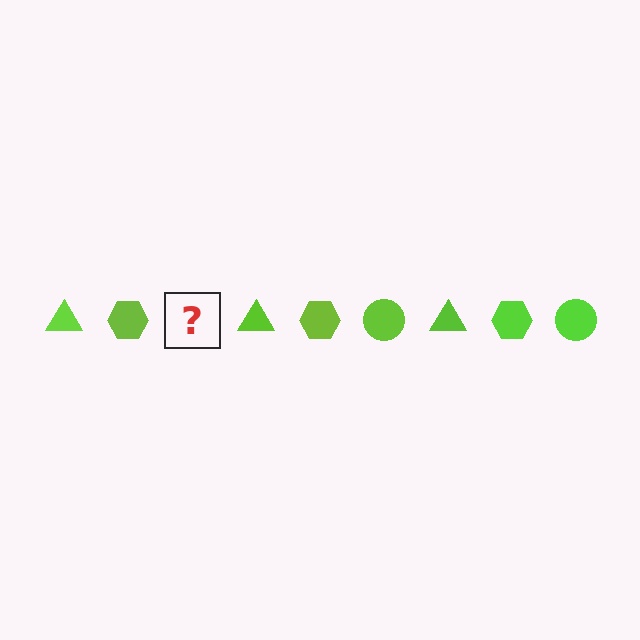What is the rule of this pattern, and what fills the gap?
The rule is that the pattern cycles through triangle, hexagon, circle shapes in lime. The gap should be filled with a lime circle.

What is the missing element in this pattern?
The missing element is a lime circle.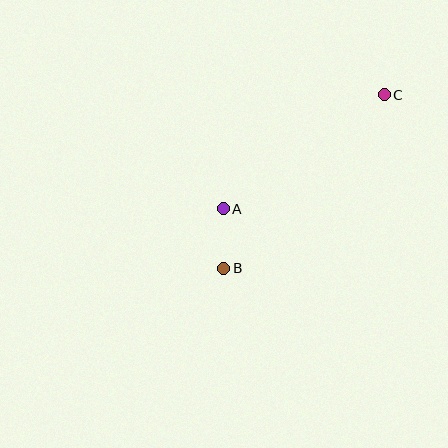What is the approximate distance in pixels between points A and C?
The distance between A and C is approximately 197 pixels.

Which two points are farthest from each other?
Points B and C are farthest from each other.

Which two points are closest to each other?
Points A and B are closest to each other.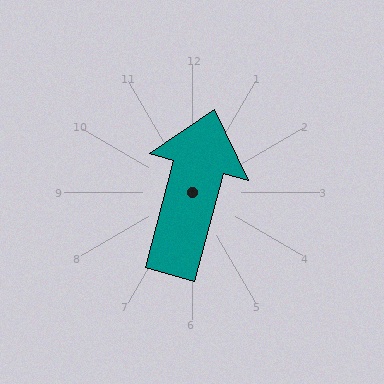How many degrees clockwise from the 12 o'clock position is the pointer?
Approximately 15 degrees.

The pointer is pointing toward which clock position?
Roughly 12 o'clock.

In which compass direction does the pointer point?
North.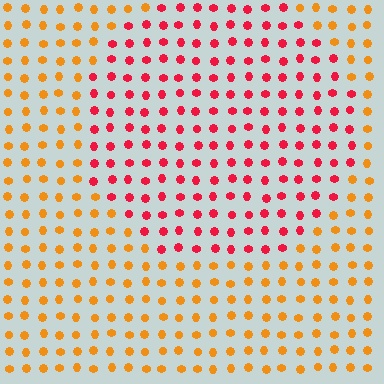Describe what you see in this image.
The image is filled with small orange elements in a uniform arrangement. A circle-shaped region is visible where the elements are tinted to a slightly different hue, forming a subtle color boundary.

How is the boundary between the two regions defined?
The boundary is defined purely by a slight shift in hue (about 46 degrees). Spacing, size, and orientation are identical on both sides.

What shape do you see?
I see a circle.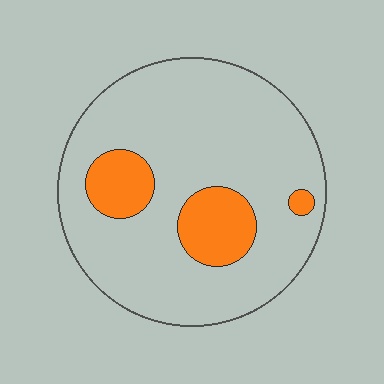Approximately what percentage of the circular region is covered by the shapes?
Approximately 15%.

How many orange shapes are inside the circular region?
3.